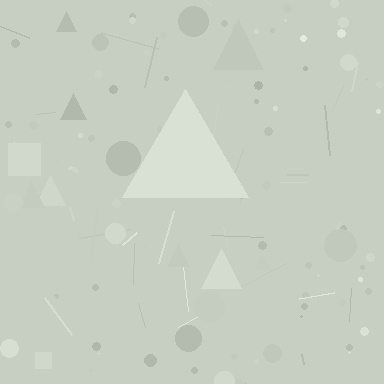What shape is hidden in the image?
A triangle is hidden in the image.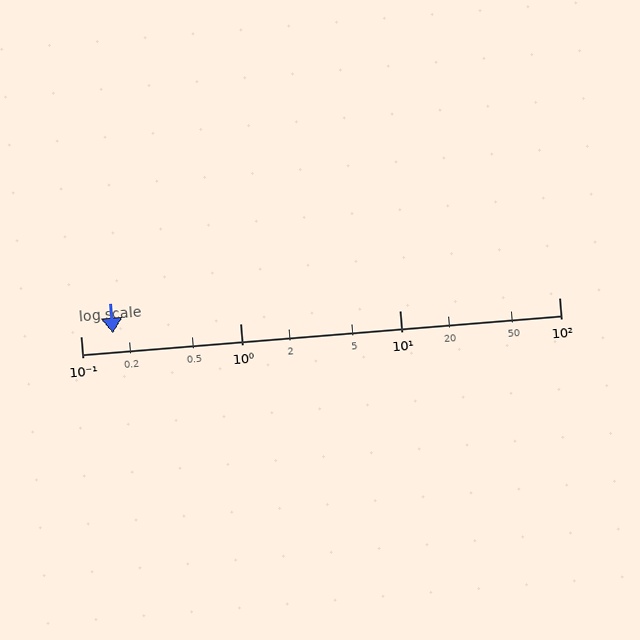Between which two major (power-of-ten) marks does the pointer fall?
The pointer is between 0.1 and 1.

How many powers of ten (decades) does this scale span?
The scale spans 3 decades, from 0.1 to 100.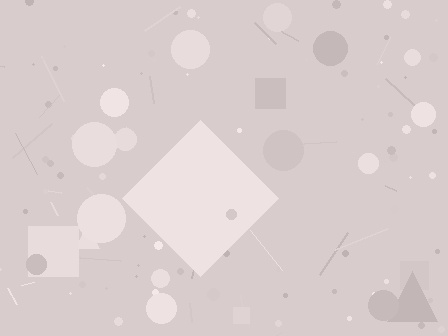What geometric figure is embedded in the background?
A diamond is embedded in the background.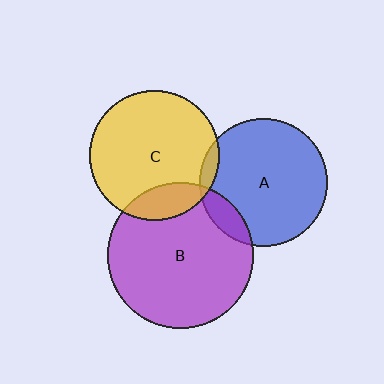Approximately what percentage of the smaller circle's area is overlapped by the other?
Approximately 15%.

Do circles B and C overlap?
Yes.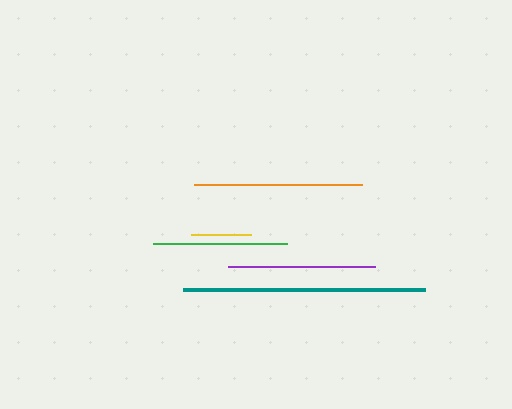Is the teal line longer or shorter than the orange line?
The teal line is longer than the orange line.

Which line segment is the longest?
The teal line is the longest at approximately 242 pixels.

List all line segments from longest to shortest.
From longest to shortest: teal, orange, purple, green, yellow.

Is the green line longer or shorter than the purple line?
The purple line is longer than the green line.